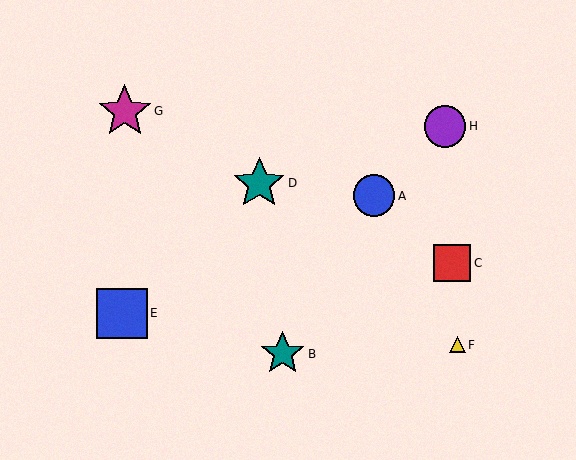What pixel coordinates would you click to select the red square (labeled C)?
Click at (452, 263) to select the red square C.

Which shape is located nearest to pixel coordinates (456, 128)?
The purple circle (labeled H) at (445, 126) is nearest to that location.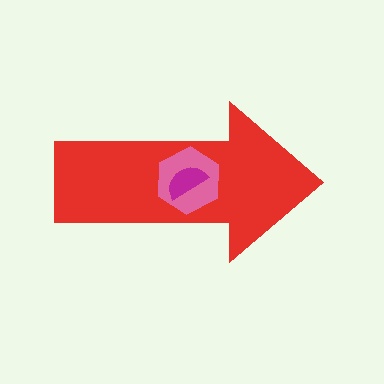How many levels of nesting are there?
3.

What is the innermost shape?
The magenta semicircle.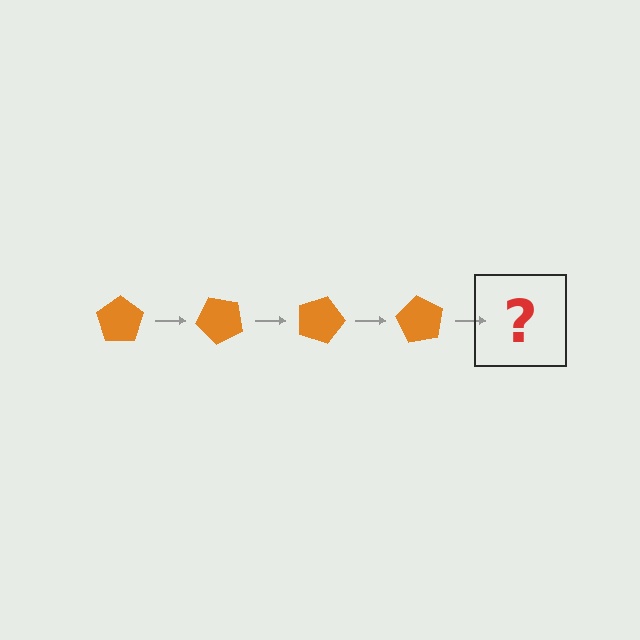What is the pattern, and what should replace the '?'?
The pattern is that the pentagon rotates 45 degrees each step. The '?' should be an orange pentagon rotated 180 degrees.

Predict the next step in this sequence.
The next step is an orange pentagon rotated 180 degrees.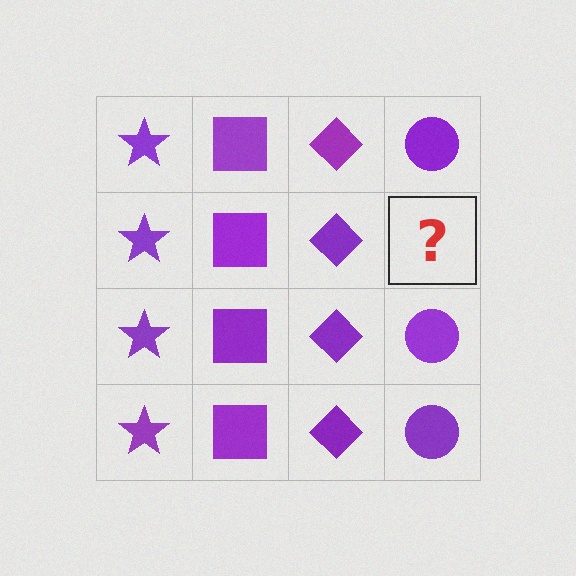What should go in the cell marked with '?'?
The missing cell should contain a purple circle.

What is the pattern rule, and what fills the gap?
The rule is that each column has a consistent shape. The gap should be filled with a purple circle.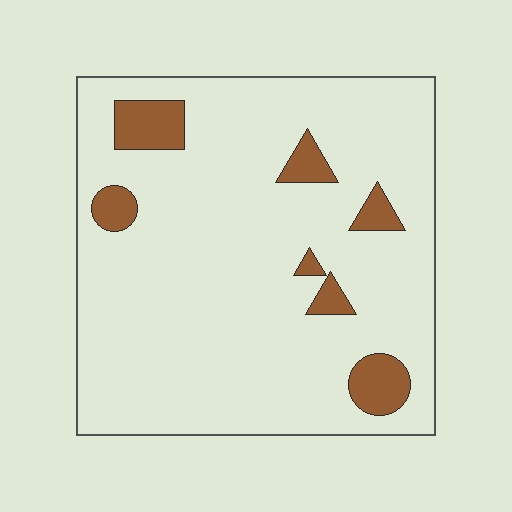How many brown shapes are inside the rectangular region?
7.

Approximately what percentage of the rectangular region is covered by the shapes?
Approximately 10%.